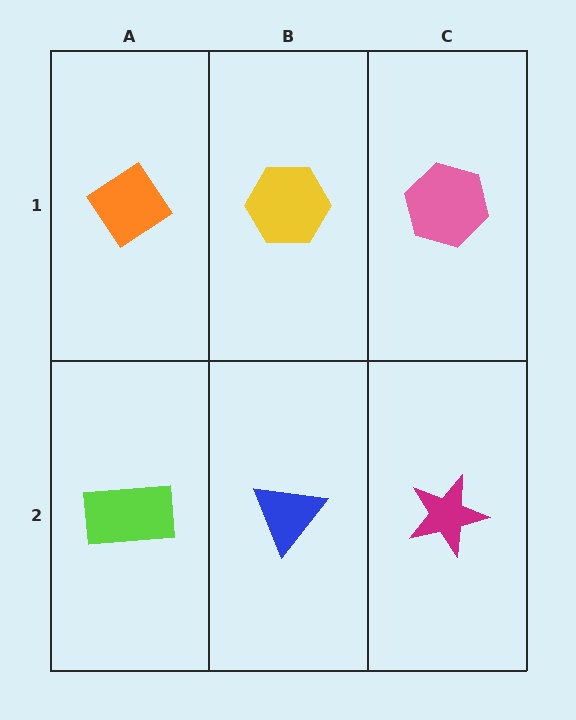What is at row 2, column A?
A lime rectangle.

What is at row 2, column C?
A magenta star.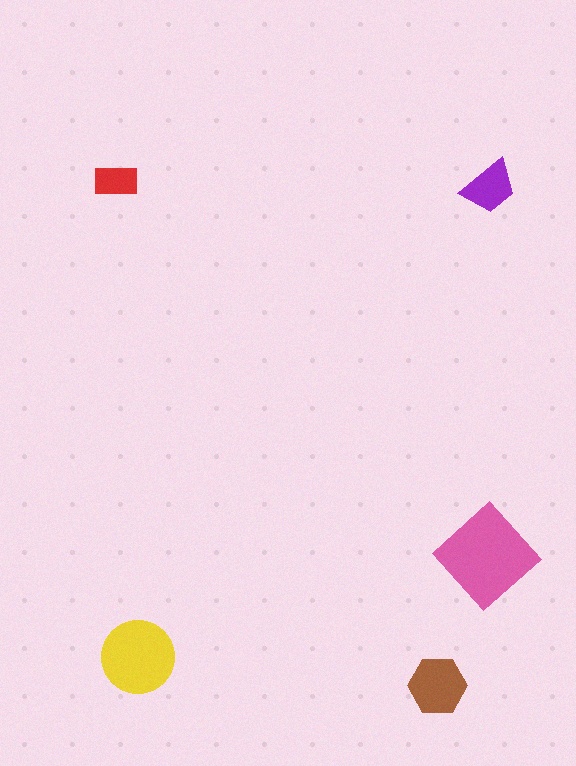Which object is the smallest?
The red rectangle.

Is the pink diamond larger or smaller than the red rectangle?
Larger.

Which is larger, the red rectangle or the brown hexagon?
The brown hexagon.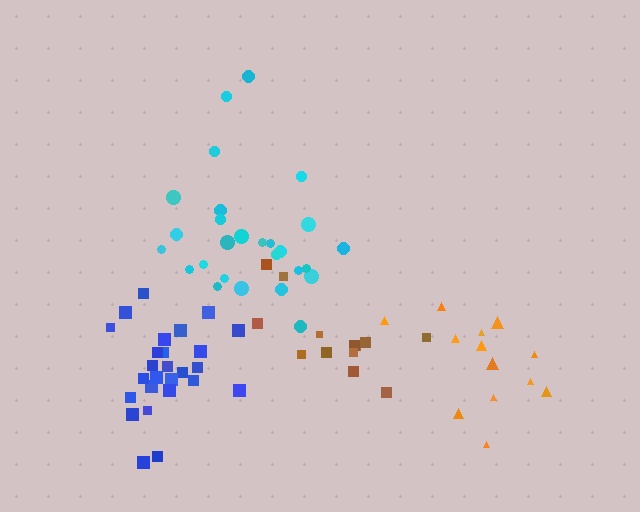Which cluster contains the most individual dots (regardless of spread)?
Cyan (27).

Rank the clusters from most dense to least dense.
blue, cyan, orange, brown.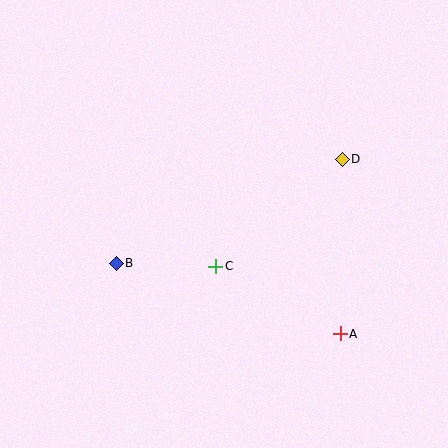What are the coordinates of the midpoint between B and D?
The midpoint between B and D is at (229, 211).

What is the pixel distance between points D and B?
The distance between D and B is 249 pixels.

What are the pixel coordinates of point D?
Point D is at (342, 159).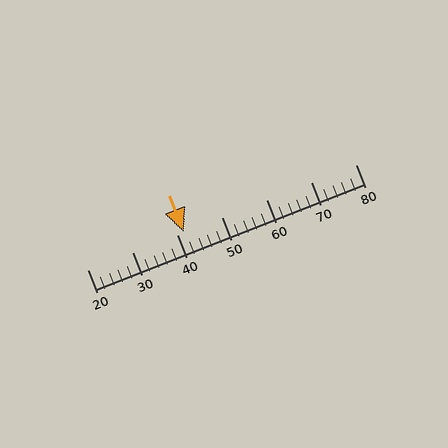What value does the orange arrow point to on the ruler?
The orange arrow points to approximately 42.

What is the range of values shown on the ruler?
The ruler shows values from 20 to 80.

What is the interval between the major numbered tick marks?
The major tick marks are spaced 10 units apart.